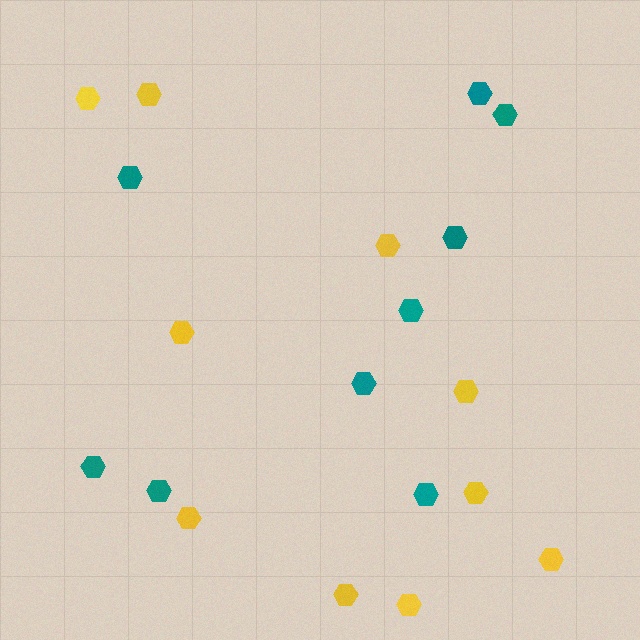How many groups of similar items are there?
There are 2 groups: one group of teal hexagons (9) and one group of yellow hexagons (10).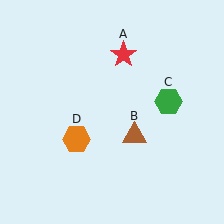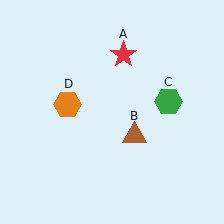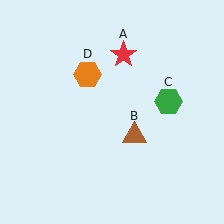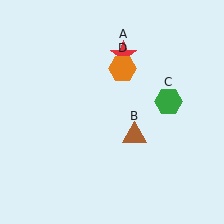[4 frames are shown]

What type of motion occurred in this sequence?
The orange hexagon (object D) rotated clockwise around the center of the scene.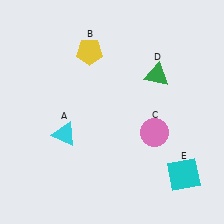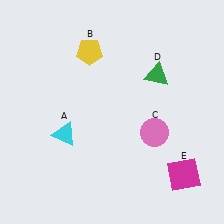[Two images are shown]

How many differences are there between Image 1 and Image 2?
There is 1 difference between the two images.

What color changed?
The square (E) changed from cyan in Image 1 to magenta in Image 2.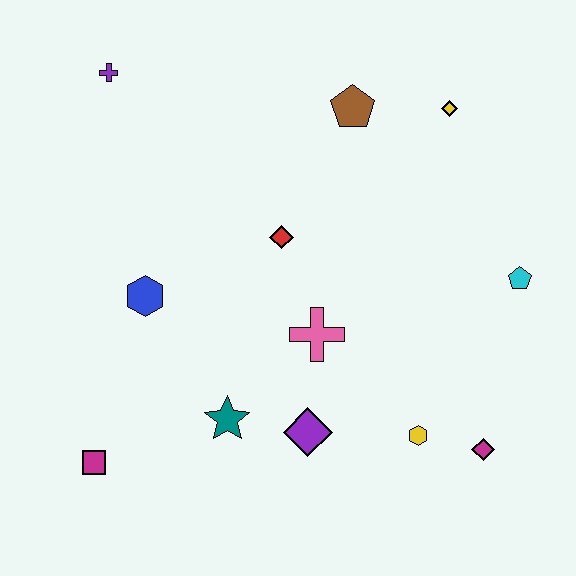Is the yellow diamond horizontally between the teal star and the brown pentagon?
No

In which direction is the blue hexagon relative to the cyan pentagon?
The blue hexagon is to the left of the cyan pentagon.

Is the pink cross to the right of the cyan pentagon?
No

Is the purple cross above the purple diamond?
Yes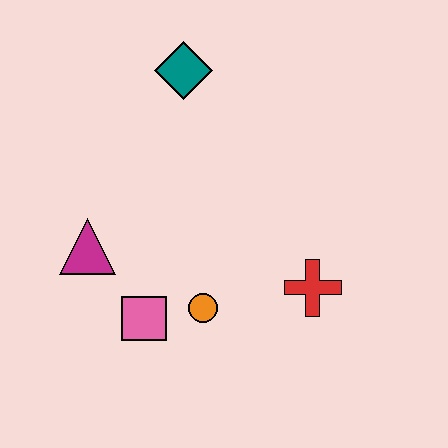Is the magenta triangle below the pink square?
No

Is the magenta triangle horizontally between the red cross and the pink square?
No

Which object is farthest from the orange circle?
The teal diamond is farthest from the orange circle.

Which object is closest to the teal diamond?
The magenta triangle is closest to the teal diamond.